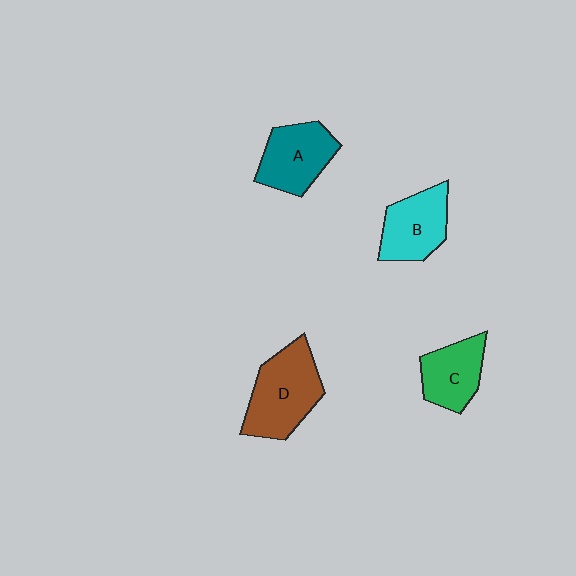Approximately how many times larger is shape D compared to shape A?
Approximately 1.3 times.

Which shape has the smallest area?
Shape C (green).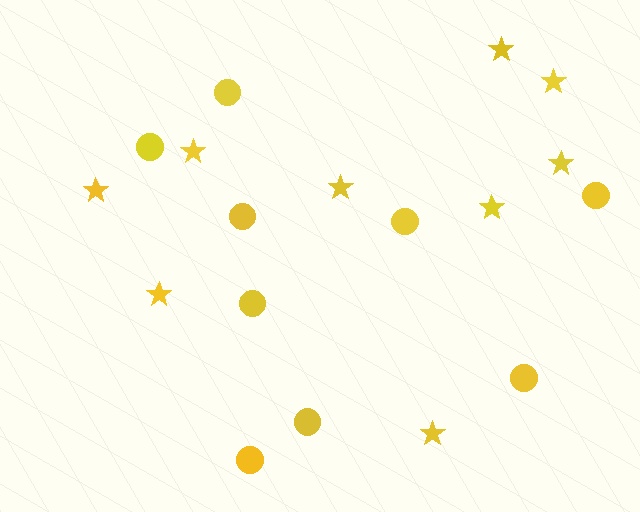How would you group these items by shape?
There are 2 groups: one group of stars (9) and one group of circles (9).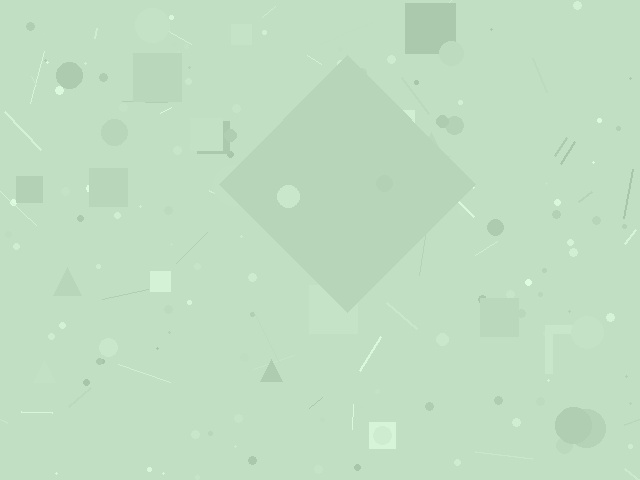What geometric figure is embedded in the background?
A diamond is embedded in the background.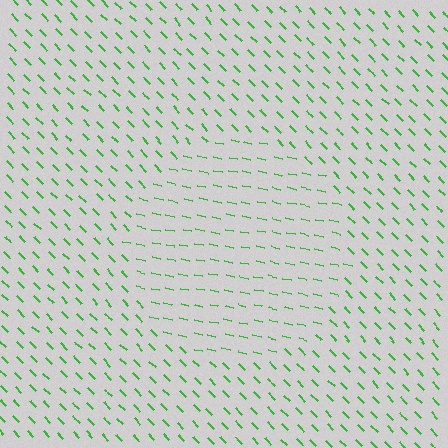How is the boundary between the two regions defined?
The boundary is defined purely by a change in line orientation (approximately 33 degrees difference). All lines are the same color and thickness.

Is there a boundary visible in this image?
Yes, there is a texture boundary formed by a change in line orientation.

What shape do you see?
I see a circle.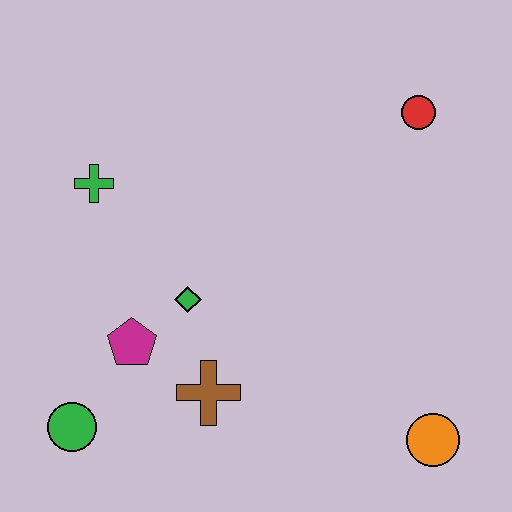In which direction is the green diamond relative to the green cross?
The green diamond is below the green cross.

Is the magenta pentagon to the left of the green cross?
No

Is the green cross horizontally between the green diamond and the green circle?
Yes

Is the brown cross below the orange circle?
No